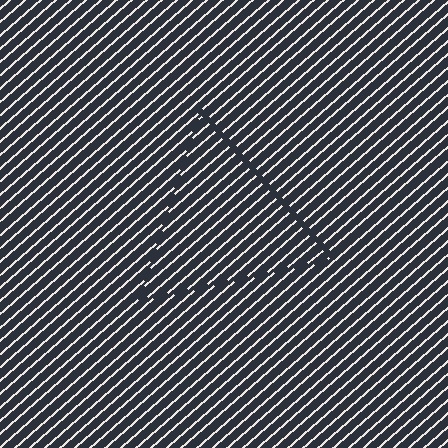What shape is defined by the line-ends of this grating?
An illusory triangle. The interior of the shape contains the same grating, shifted by half a period — the contour is defined by the phase discontinuity where line-ends from the inner and outer gratings abut.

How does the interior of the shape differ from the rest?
The interior of the shape contains the same grating, shifted by half a period — the contour is defined by the phase discontinuity where line-ends from the inner and outer gratings abut.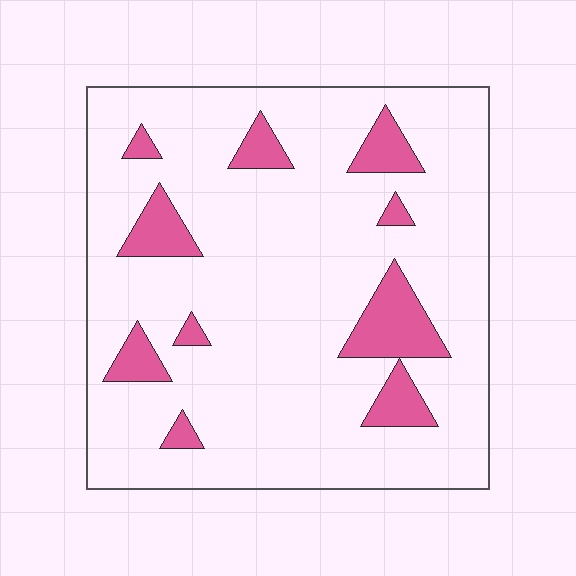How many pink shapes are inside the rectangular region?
10.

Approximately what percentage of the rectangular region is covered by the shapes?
Approximately 15%.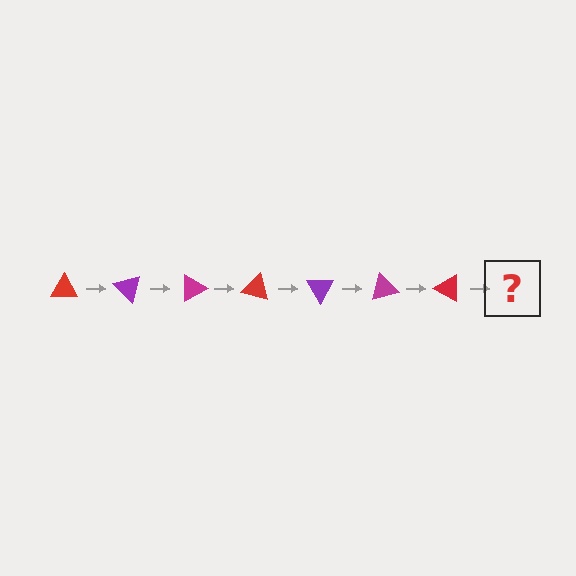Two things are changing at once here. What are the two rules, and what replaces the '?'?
The two rules are that it rotates 45 degrees each step and the color cycles through red, purple, and magenta. The '?' should be a purple triangle, rotated 315 degrees from the start.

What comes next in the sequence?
The next element should be a purple triangle, rotated 315 degrees from the start.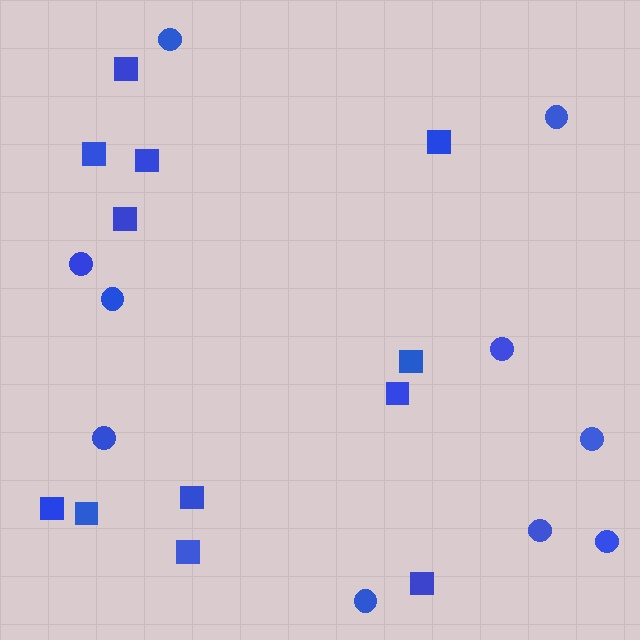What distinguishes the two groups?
There are 2 groups: one group of squares (12) and one group of circles (10).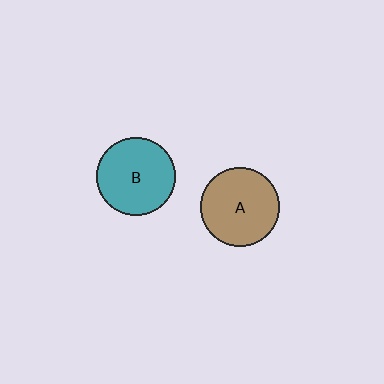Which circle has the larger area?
Circle A (brown).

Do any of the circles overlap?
No, none of the circles overlap.